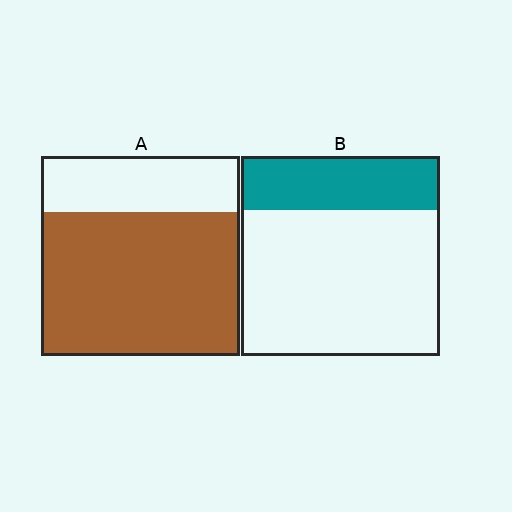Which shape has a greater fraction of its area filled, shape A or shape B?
Shape A.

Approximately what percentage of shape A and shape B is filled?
A is approximately 70% and B is approximately 25%.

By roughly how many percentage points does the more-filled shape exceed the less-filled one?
By roughly 45 percentage points (A over B).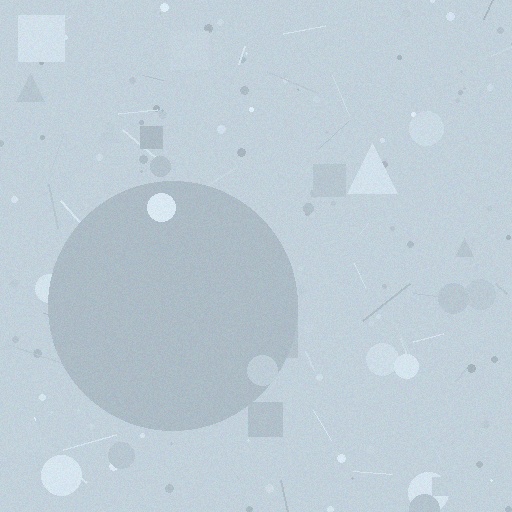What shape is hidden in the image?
A circle is hidden in the image.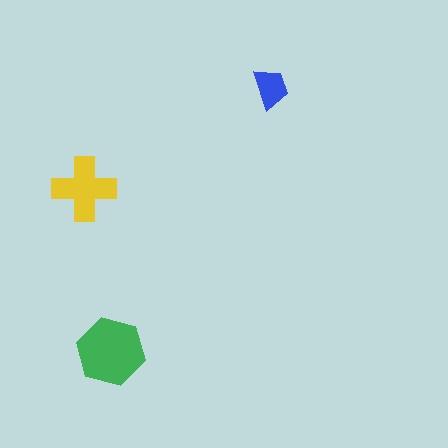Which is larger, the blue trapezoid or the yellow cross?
The yellow cross.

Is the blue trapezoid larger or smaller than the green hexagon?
Smaller.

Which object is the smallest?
The blue trapezoid.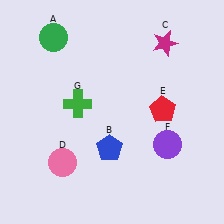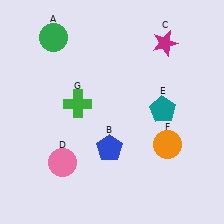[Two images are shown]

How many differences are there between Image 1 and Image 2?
There are 2 differences between the two images.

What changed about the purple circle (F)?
In Image 1, F is purple. In Image 2, it changed to orange.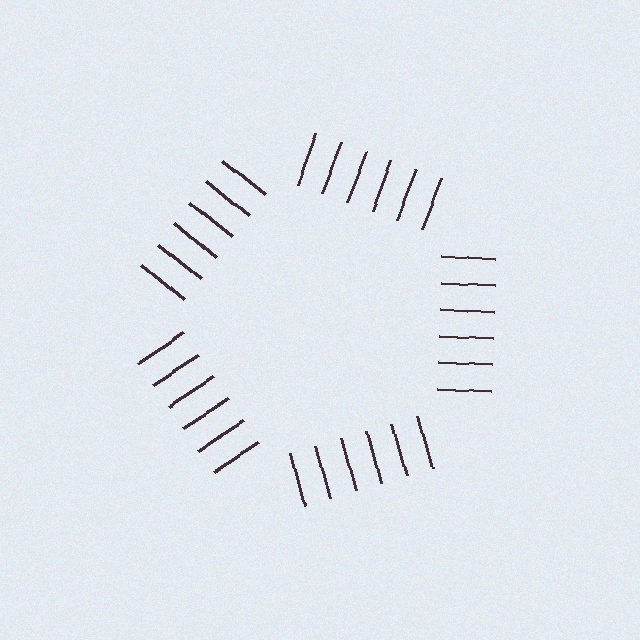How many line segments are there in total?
30 — 6 along each of the 5 edges.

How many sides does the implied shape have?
5 sides — the line-ends trace a pentagon.